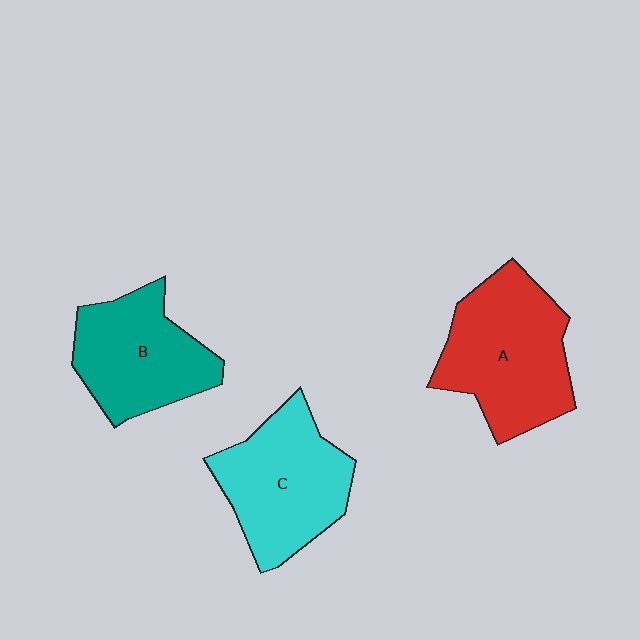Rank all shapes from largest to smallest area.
From largest to smallest: A (red), C (cyan), B (teal).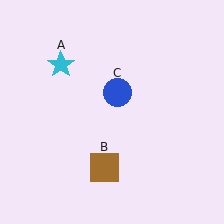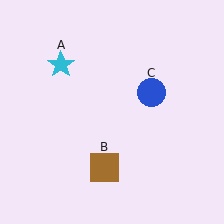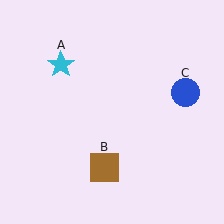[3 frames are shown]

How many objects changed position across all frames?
1 object changed position: blue circle (object C).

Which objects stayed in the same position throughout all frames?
Cyan star (object A) and brown square (object B) remained stationary.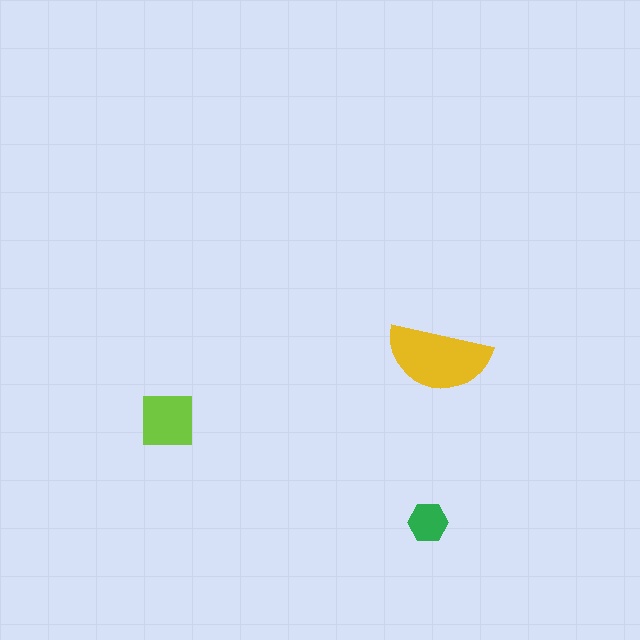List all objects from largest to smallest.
The yellow semicircle, the lime square, the green hexagon.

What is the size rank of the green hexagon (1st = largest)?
3rd.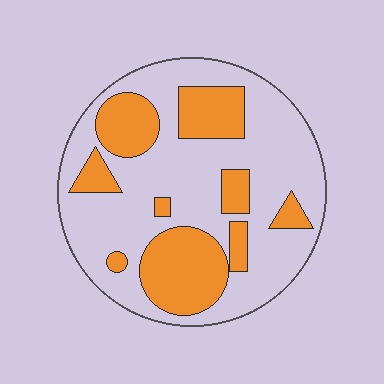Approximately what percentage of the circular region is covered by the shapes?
Approximately 30%.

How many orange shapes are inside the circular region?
9.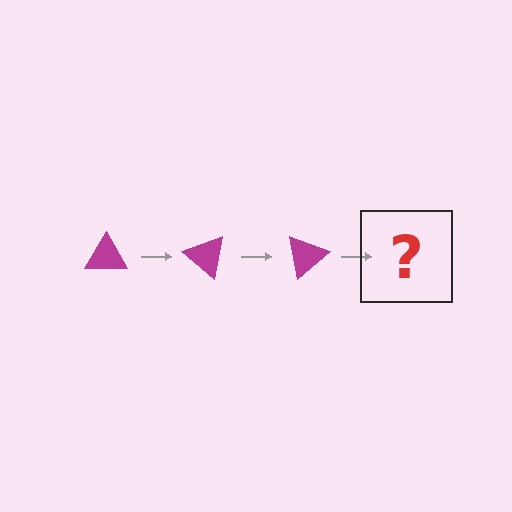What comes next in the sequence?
The next element should be a magenta triangle rotated 120 degrees.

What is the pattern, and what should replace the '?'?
The pattern is that the triangle rotates 40 degrees each step. The '?' should be a magenta triangle rotated 120 degrees.